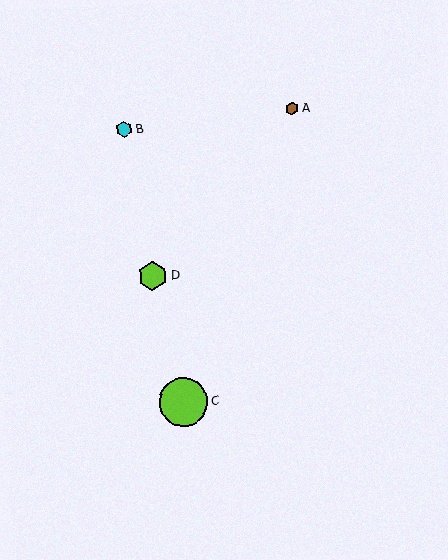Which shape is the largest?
The lime circle (labeled C) is the largest.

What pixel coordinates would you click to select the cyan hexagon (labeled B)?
Click at (124, 129) to select the cyan hexagon B.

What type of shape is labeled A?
Shape A is a brown hexagon.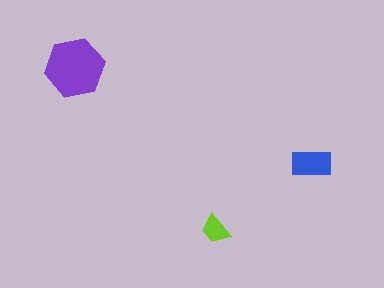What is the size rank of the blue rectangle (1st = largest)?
2nd.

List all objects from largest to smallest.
The purple hexagon, the blue rectangle, the lime trapezoid.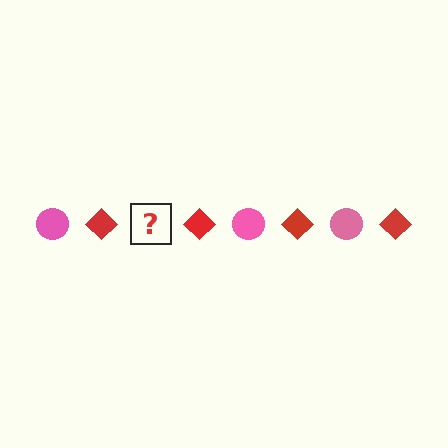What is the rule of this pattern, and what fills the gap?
The rule is that the pattern alternates between pink circle and red diamond. The gap should be filled with a pink circle.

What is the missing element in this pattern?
The missing element is a pink circle.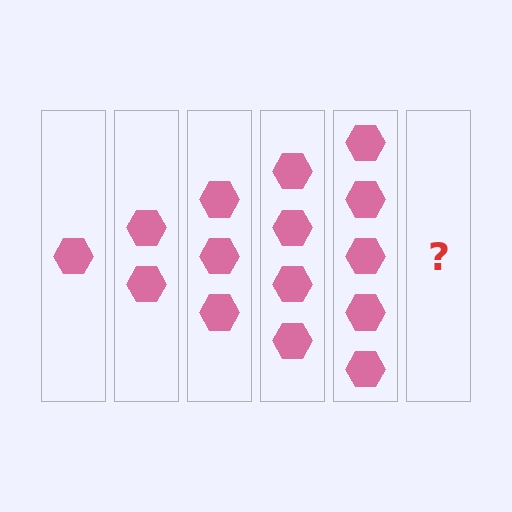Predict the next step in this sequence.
The next step is 6 hexagons.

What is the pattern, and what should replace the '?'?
The pattern is that each step adds one more hexagon. The '?' should be 6 hexagons.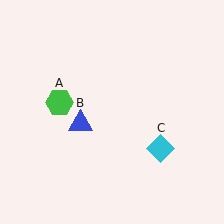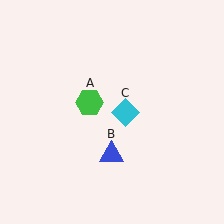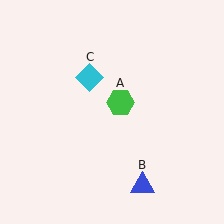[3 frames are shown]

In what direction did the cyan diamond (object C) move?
The cyan diamond (object C) moved up and to the left.